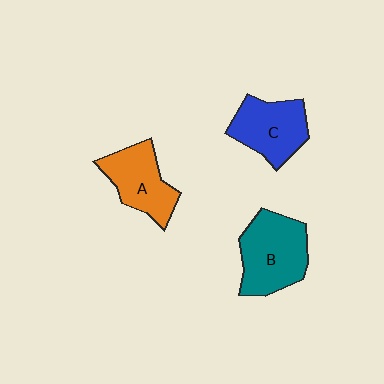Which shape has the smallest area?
Shape A (orange).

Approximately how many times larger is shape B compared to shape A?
Approximately 1.2 times.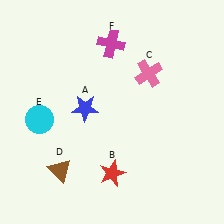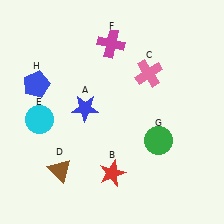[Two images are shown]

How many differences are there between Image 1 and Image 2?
There are 2 differences between the two images.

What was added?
A green circle (G), a blue pentagon (H) were added in Image 2.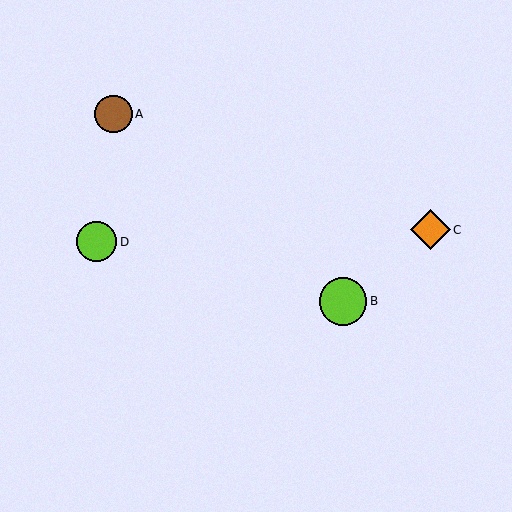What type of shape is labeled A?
Shape A is a brown circle.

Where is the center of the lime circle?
The center of the lime circle is at (97, 242).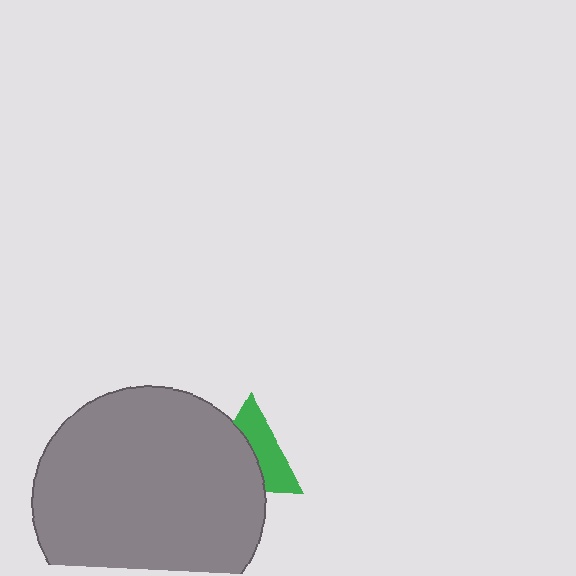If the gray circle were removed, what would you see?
You would see the complete green triangle.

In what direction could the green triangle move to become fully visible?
The green triangle could move right. That would shift it out from behind the gray circle entirely.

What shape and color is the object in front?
The object in front is a gray circle.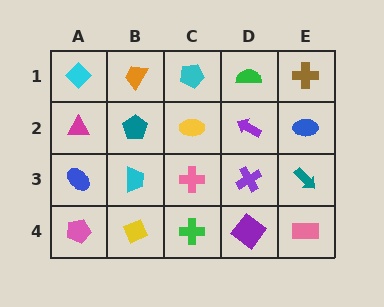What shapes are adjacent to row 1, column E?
A blue ellipse (row 2, column E), a green semicircle (row 1, column D).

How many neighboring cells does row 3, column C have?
4.